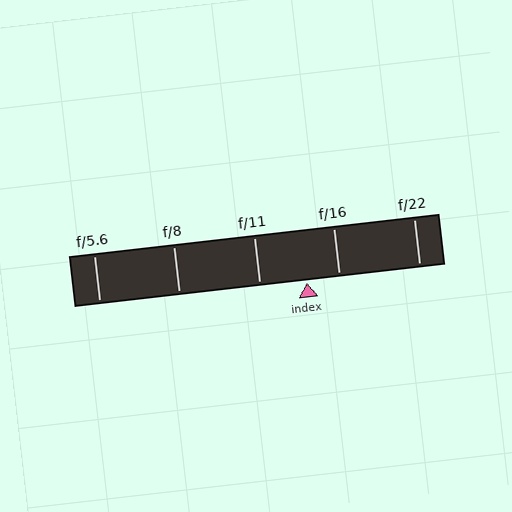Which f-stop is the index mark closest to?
The index mark is closest to f/16.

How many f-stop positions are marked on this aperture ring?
There are 5 f-stop positions marked.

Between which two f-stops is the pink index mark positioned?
The index mark is between f/11 and f/16.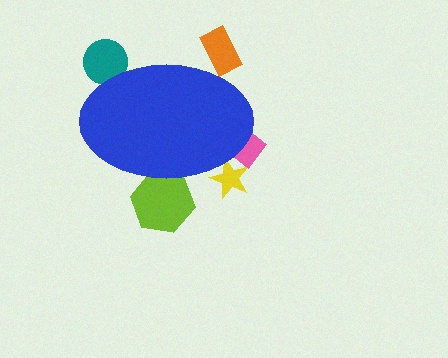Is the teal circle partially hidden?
Yes, the teal circle is partially hidden behind the blue ellipse.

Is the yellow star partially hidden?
Yes, the yellow star is partially hidden behind the blue ellipse.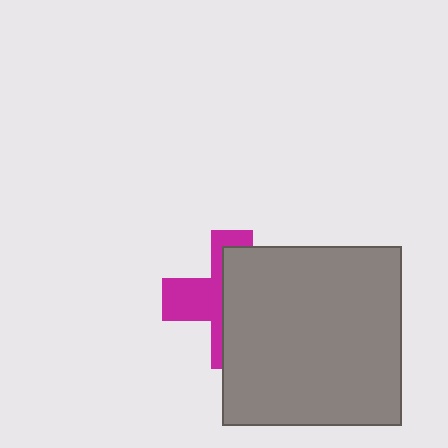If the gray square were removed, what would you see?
You would see the complete magenta cross.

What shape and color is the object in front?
The object in front is a gray square.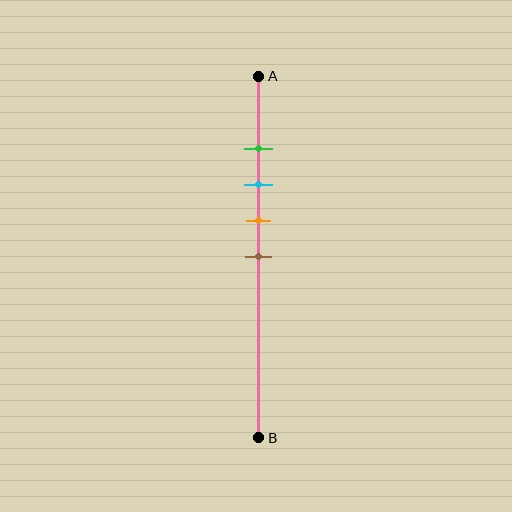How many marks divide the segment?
There are 4 marks dividing the segment.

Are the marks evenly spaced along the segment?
Yes, the marks are approximately evenly spaced.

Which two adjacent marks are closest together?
The green and cyan marks are the closest adjacent pair.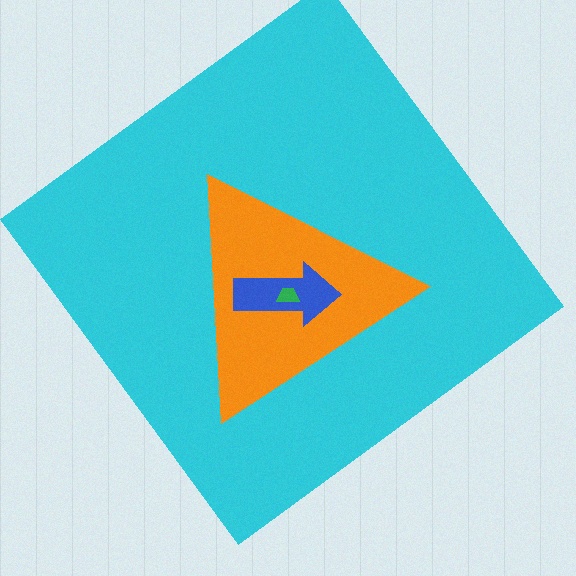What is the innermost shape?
The green trapezoid.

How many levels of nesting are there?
4.